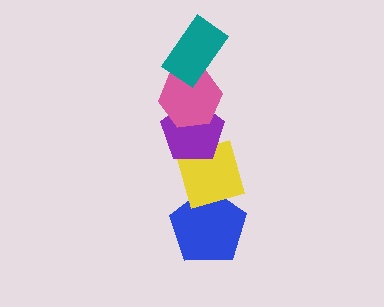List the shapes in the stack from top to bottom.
From top to bottom: the teal rectangle, the pink hexagon, the purple pentagon, the yellow diamond, the blue pentagon.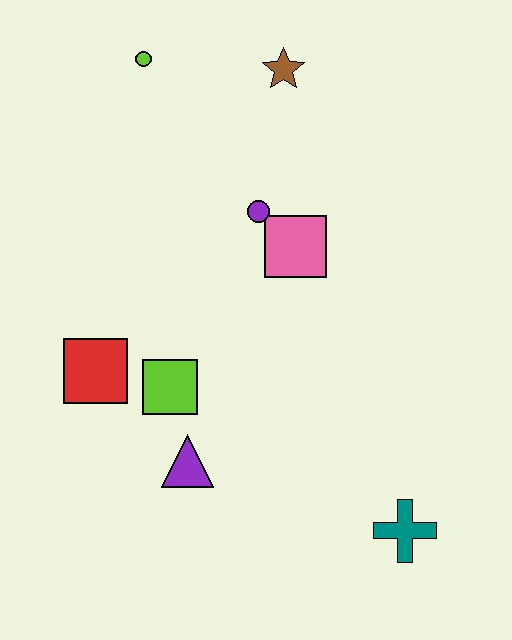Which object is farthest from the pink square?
The teal cross is farthest from the pink square.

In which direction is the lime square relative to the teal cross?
The lime square is to the left of the teal cross.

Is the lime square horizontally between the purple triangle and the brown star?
No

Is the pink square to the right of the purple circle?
Yes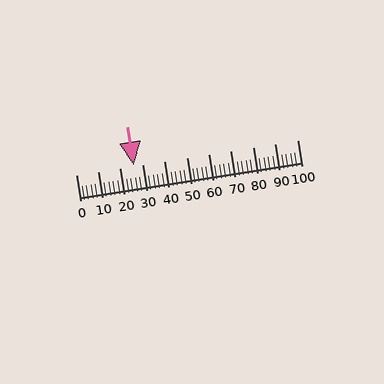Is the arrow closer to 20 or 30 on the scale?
The arrow is closer to 30.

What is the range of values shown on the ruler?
The ruler shows values from 0 to 100.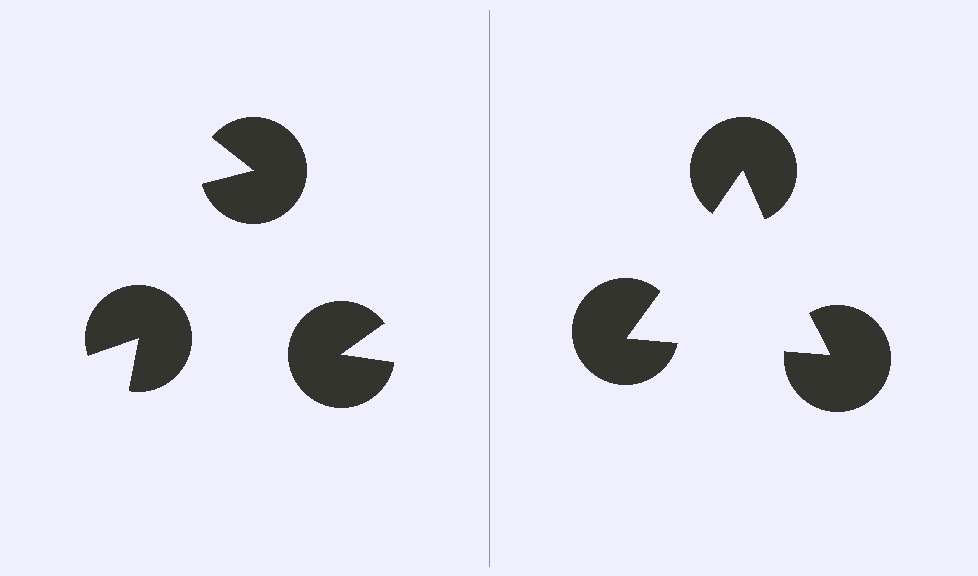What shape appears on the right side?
An illusory triangle.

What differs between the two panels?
The pac-man discs are positioned identically on both sides; only the wedge orientations differ. On the right they align to a triangle; on the left they are misaligned.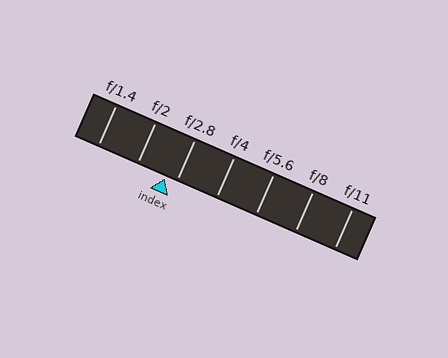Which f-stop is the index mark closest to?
The index mark is closest to f/2.8.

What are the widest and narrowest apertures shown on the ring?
The widest aperture shown is f/1.4 and the narrowest is f/11.